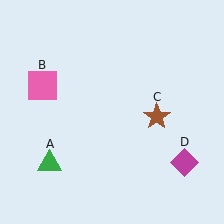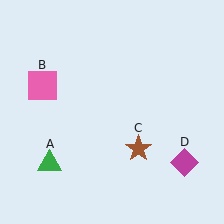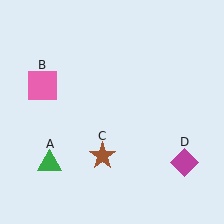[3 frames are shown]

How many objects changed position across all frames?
1 object changed position: brown star (object C).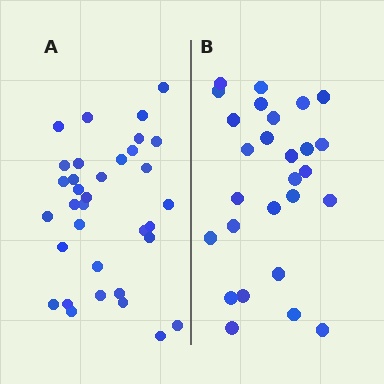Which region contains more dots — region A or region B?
Region A (the left region) has more dots.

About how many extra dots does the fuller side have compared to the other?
Region A has roughly 8 or so more dots than region B.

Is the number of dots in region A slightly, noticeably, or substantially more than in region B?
Region A has noticeably more, but not dramatically so. The ratio is roughly 1.3 to 1.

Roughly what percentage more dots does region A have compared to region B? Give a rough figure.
About 25% more.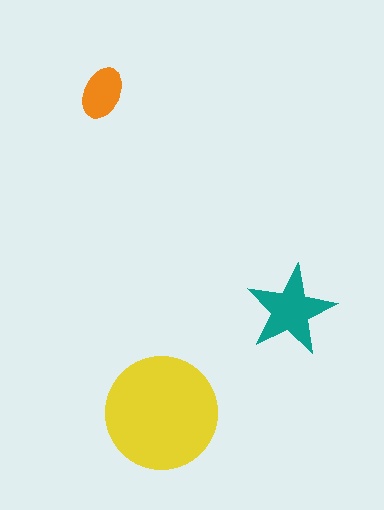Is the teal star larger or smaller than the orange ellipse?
Larger.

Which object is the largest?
The yellow circle.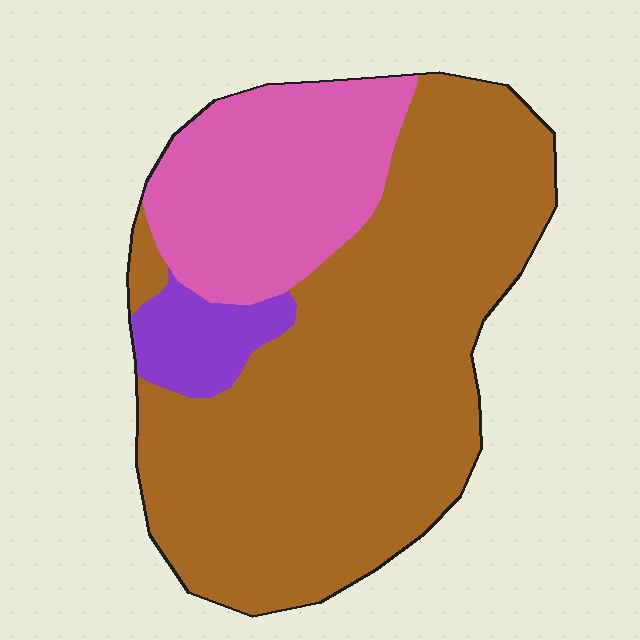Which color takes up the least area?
Purple, at roughly 5%.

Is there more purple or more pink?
Pink.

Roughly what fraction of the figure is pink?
Pink takes up about one quarter (1/4) of the figure.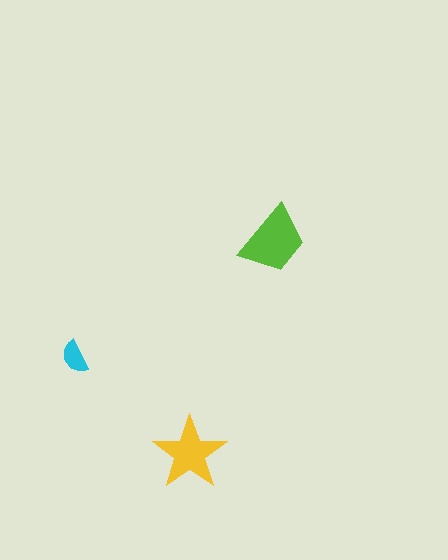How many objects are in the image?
There are 3 objects in the image.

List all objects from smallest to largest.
The cyan semicircle, the yellow star, the lime trapezoid.